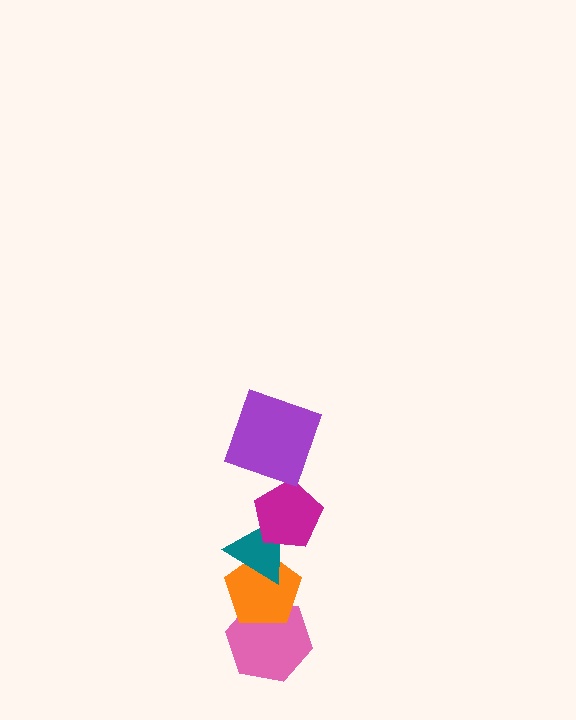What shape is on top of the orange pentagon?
The teal triangle is on top of the orange pentagon.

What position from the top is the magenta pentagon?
The magenta pentagon is 2nd from the top.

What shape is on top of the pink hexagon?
The orange pentagon is on top of the pink hexagon.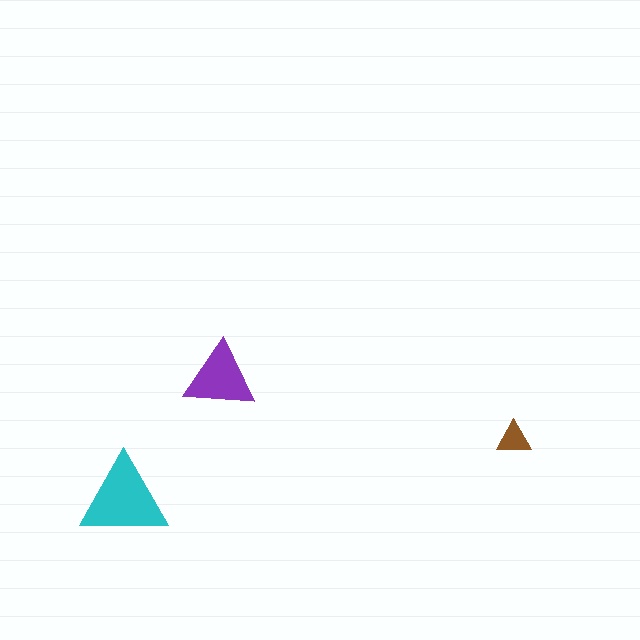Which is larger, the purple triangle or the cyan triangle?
The cyan one.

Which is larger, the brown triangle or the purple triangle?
The purple one.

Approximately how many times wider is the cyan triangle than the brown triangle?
About 2.5 times wider.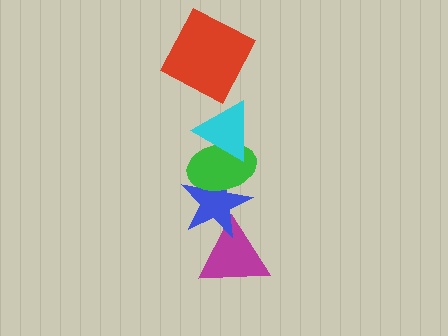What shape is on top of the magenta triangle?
The blue star is on top of the magenta triangle.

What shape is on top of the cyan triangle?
The red square is on top of the cyan triangle.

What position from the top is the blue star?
The blue star is 4th from the top.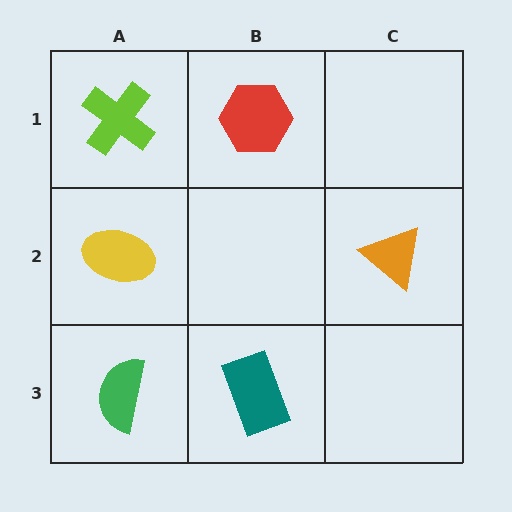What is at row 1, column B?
A red hexagon.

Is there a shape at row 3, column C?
No, that cell is empty.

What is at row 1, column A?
A lime cross.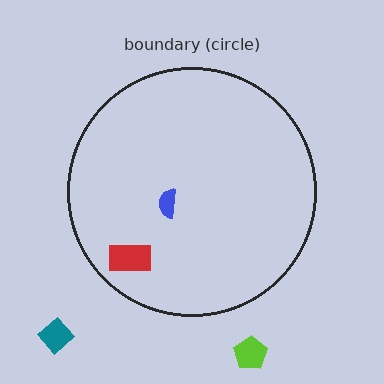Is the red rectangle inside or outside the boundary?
Inside.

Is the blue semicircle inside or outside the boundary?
Inside.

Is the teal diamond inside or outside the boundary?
Outside.